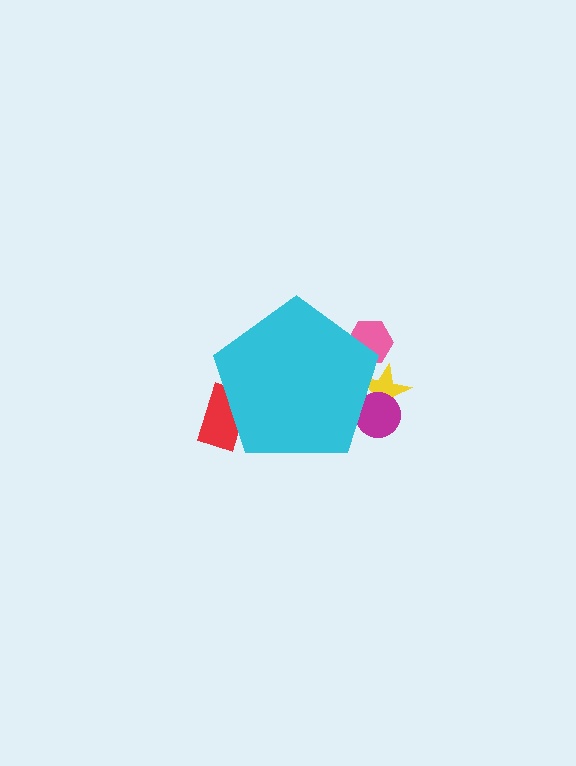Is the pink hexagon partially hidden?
Yes, the pink hexagon is partially hidden behind the cyan pentagon.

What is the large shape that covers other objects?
A cyan pentagon.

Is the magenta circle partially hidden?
Yes, the magenta circle is partially hidden behind the cyan pentagon.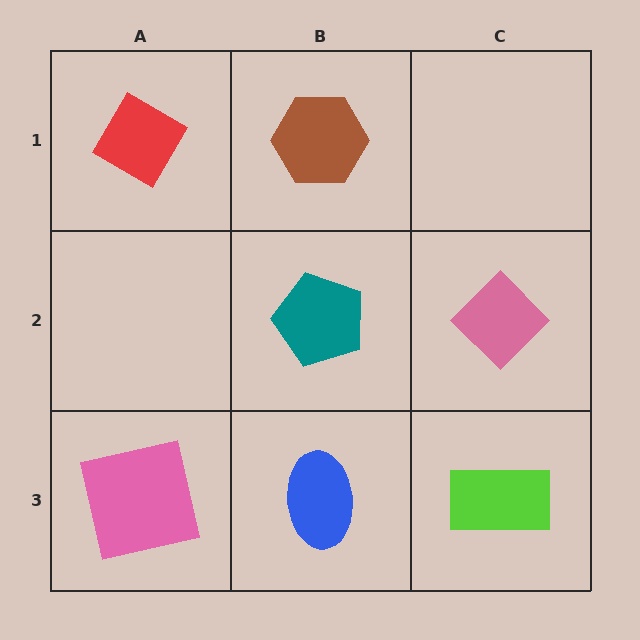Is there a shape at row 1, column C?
No, that cell is empty.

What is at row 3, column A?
A pink square.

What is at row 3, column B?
A blue ellipse.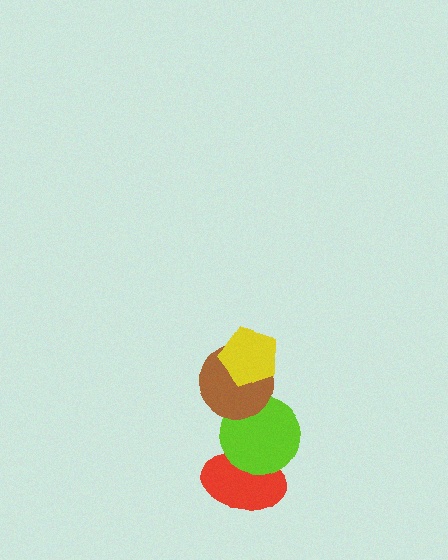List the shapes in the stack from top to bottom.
From top to bottom: the yellow pentagon, the brown circle, the lime circle, the red ellipse.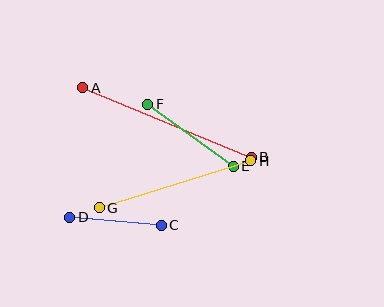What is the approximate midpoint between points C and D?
The midpoint is at approximately (115, 221) pixels.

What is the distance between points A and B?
The distance is approximately 182 pixels.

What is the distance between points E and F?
The distance is approximately 106 pixels.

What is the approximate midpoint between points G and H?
The midpoint is at approximately (175, 184) pixels.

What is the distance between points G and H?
The distance is approximately 159 pixels.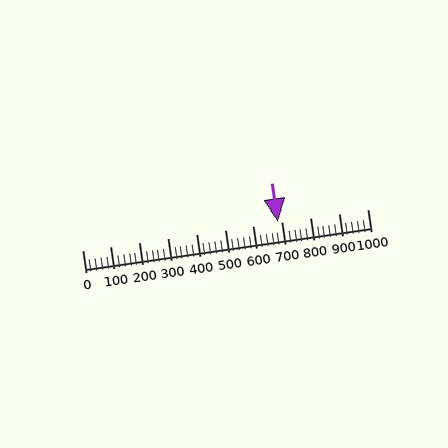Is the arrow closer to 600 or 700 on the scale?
The arrow is closer to 700.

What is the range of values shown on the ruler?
The ruler shows values from 0 to 1000.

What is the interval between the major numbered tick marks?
The major tick marks are spaced 100 units apart.